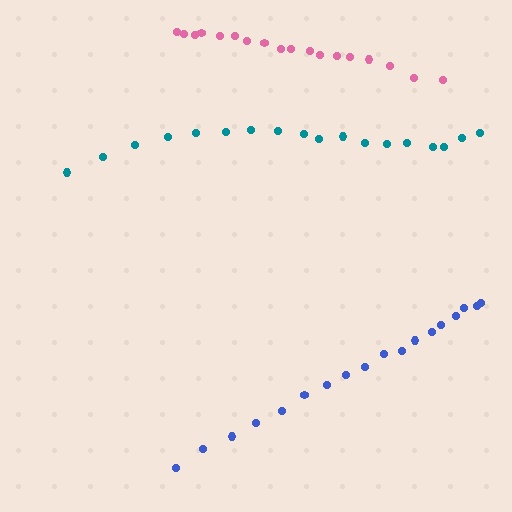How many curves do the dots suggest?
There are 3 distinct paths.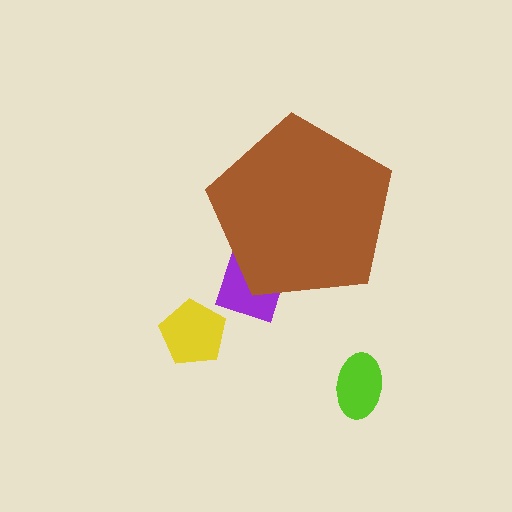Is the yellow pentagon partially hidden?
No, the yellow pentagon is fully visible.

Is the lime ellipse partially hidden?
No, the lime ellipse is fully visible.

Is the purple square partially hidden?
Yes, the purple square is partially hidden behind the brown pentagon.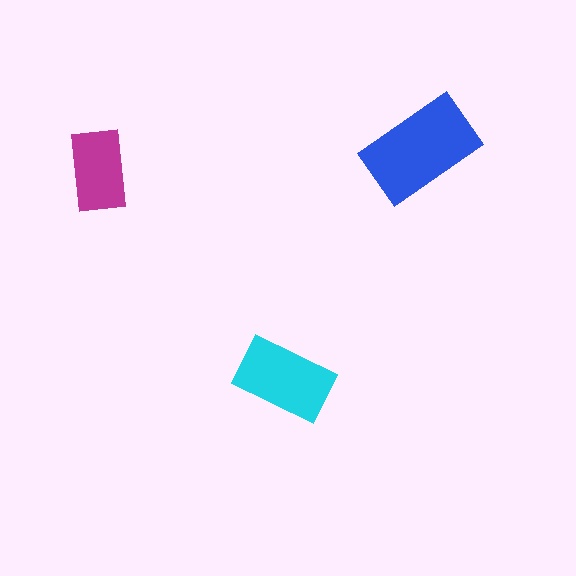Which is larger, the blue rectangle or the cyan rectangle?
The blue one.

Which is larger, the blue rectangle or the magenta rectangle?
The blue one.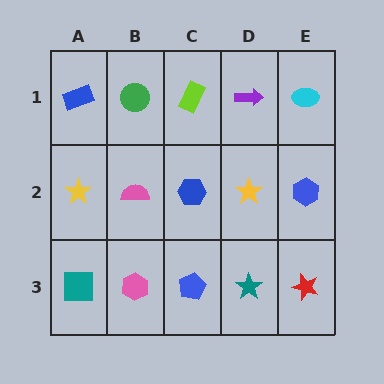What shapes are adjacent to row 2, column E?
A cyan ellipse (row 1, column E), a red star (row 3, column E), a yellow star (row 2, column D).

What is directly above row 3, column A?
A yellow star.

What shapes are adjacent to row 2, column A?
A blue rectangle (row 1, column A), a teal square (row 3, column A), a pink semicircle (row 2, column B).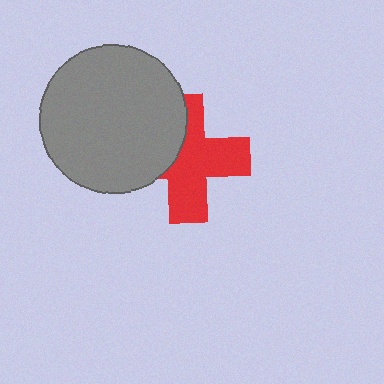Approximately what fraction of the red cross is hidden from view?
Roughly 36% of the red cross is hidden behind the gray circle.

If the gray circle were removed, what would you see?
You would see the complete red cross.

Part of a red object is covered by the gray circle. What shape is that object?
It is a cross.